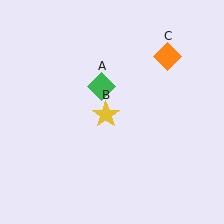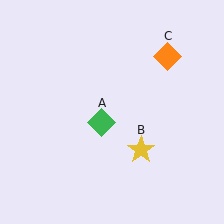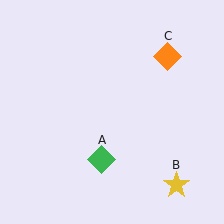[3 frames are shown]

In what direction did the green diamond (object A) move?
The green diamond (object A) moved down.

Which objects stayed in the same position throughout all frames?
Orange diamond (object C) remained stationary.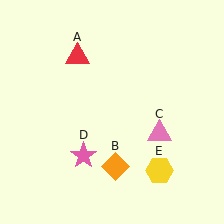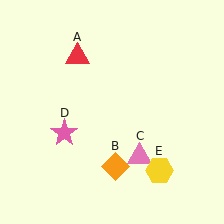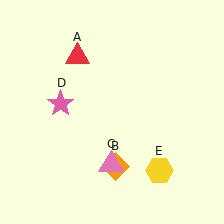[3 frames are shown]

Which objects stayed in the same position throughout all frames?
Red triangle (object A) and orange diamond (object B) and yellow hexagon (object E) remained stationary.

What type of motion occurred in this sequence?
The pink triangle (object C), pink star (object D) rotated clockwise around the center of the scene.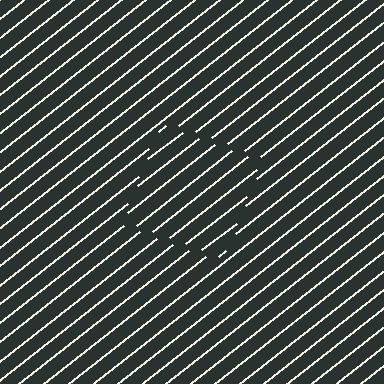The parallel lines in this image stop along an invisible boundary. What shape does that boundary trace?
An illusory square. The interior of the shape contains the same grating, shifted by half a period — the contour is defined by the phase discontinuity where line-ends from the inner and outer gratings abut.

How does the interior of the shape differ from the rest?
The interior of the shape contains the same grating, shifted by half a period — the contour is defined by the phase discontinuity where line-ends from the inner and outer gratings abut.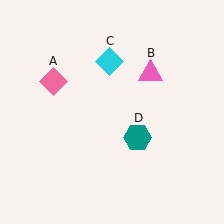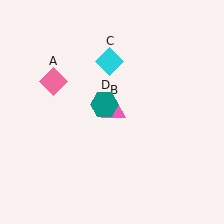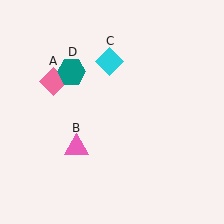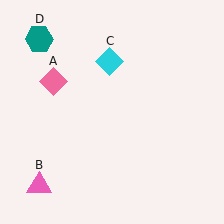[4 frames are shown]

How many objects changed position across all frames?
2 objects changed position: pink triangle (object B), teal hexagon (object D).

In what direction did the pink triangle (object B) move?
The pink triangle (object B) moved down and to the left.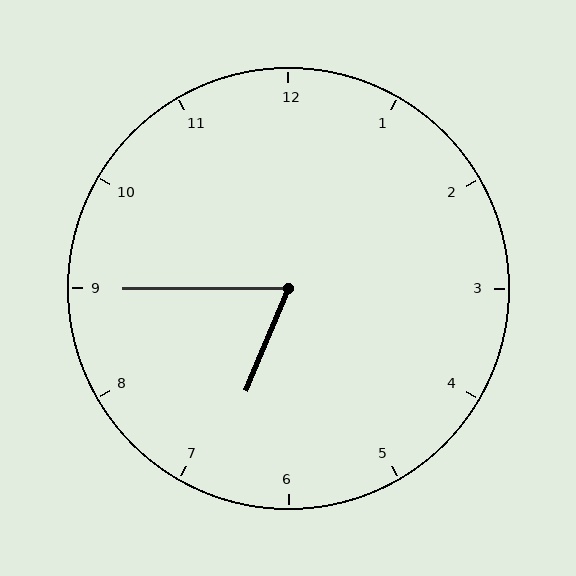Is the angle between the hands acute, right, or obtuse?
It is acute.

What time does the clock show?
6:45.